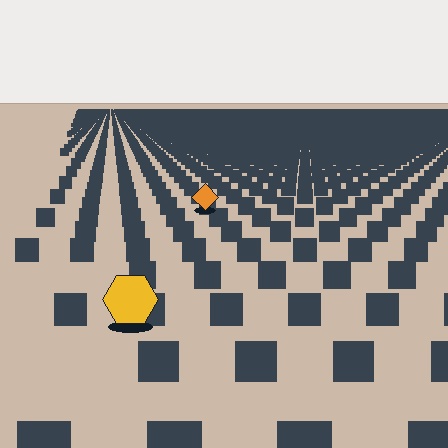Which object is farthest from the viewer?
The orange diamond is farthest from the viewer. It appears smaller and the ground texture around it is denser.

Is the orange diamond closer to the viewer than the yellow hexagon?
No. The yellow hexagon is closer — you can tell from the texture gradient: the ground texture is coarser near it.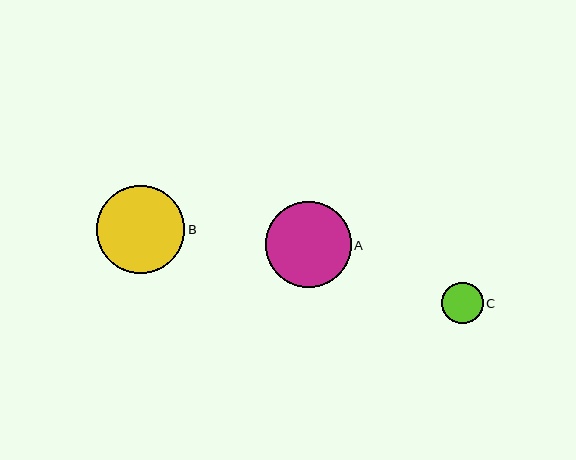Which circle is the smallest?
Circle C is the smallest with a size of approximately 42 pixels.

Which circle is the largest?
Circle B is the largest with a size of approximately 88 pixels.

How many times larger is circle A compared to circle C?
Circle A is approximately 2.1 times the size of circle C.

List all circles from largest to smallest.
From largest to smallest: B, A, C.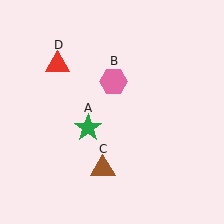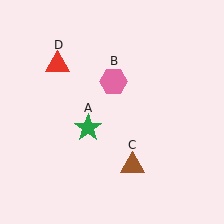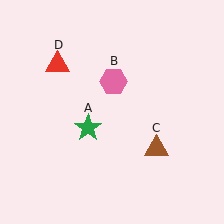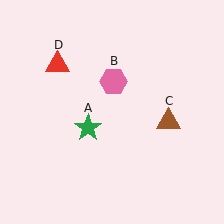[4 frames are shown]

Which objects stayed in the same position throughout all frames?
Green star (object A) and pink hexagon (object B) and red triangle (object D) remained stationary.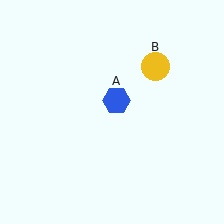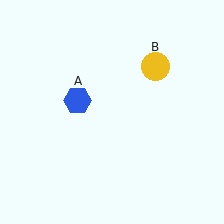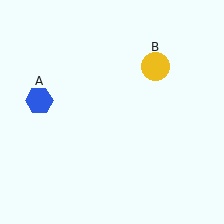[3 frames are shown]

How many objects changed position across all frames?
1 object changed position: blue hexagon (object A).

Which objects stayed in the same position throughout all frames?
Yellow circle (object B) remained stationary.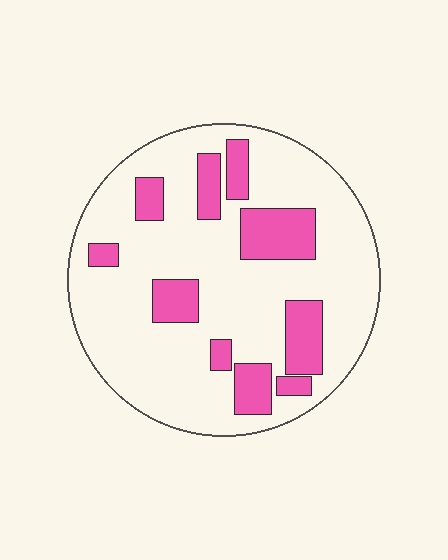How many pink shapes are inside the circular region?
10.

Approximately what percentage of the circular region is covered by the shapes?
Approximately 20%.